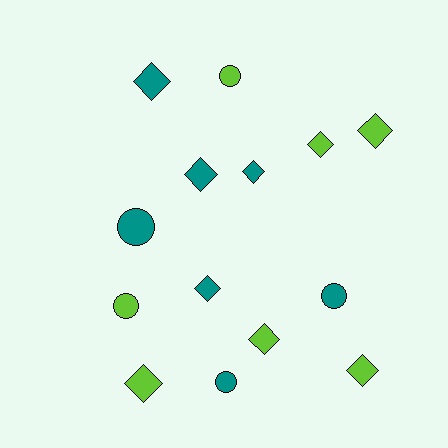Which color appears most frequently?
Teal, with 7 objects.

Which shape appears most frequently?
Diamond, with 9 objects.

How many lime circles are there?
There are 2 lime circles.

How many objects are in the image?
There are 14 objects.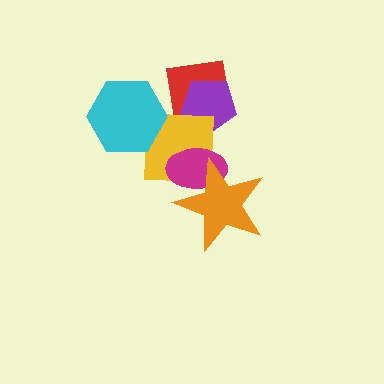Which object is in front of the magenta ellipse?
The orange star is in front of the magenta ellipse.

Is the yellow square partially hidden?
Yes, it is partially covered by another shape.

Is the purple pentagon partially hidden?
Yes, it is partially covered by another shape.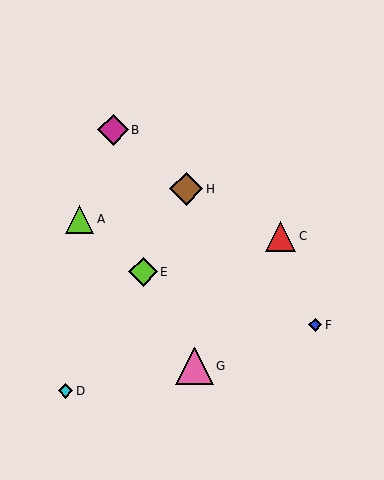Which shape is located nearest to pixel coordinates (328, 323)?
The blue diamond (labeled F) at (315, 325) is nearest to that location.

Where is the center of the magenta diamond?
The center of the magenta diamond is at (113, 130).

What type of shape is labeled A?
Shape A is a lime triangle.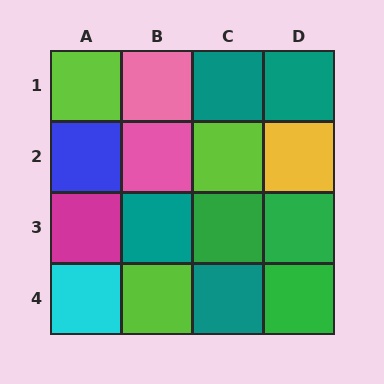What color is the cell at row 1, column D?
Teal.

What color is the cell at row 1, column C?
Teal.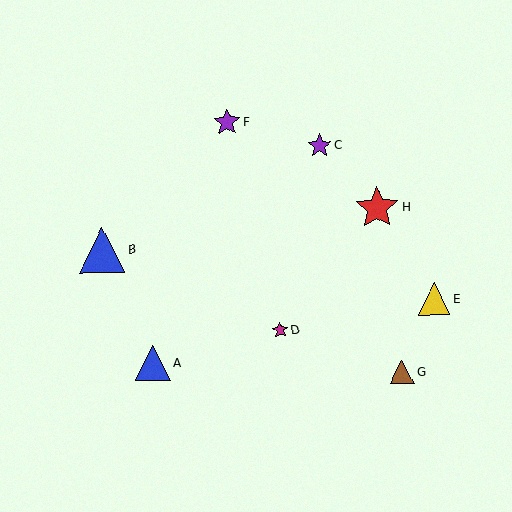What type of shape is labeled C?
Shape C is a purple star.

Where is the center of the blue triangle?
The center of the blue triangle is at (102, 250).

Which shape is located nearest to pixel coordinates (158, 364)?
The blue triangle (labeled A) at (153, 363) is nearest to that location.